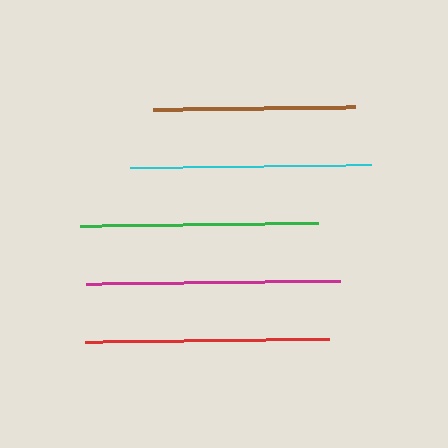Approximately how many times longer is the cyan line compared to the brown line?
The cyan line is approximately 1.2 times the length of the brown line.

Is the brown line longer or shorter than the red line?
The red line is longer than the brown line.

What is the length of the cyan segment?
The cyan segment is approximately 240 pixels long.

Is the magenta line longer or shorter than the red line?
The magenta line is longer than the red line.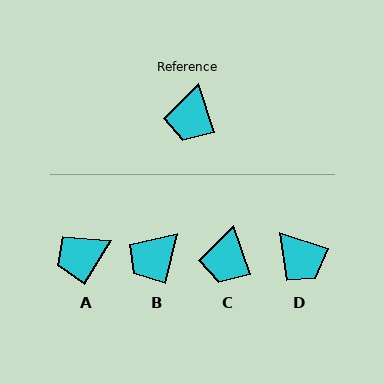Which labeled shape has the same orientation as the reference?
C.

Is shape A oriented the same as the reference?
No, it is off by about 50 degrees.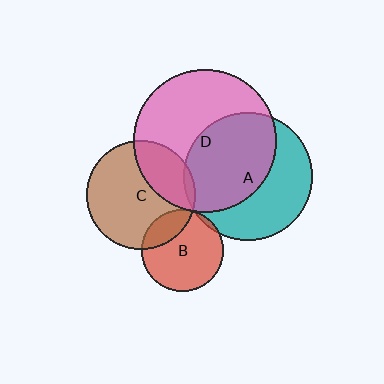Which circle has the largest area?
Circle D (pink).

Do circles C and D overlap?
Yes.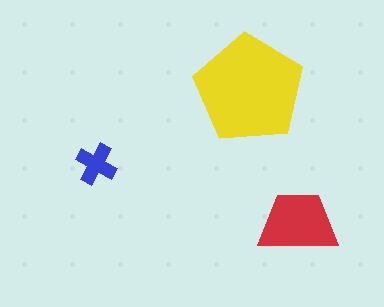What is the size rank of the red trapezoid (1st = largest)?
2nd.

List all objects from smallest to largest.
The blue cross, the red trapezoid, the yellow pentagon.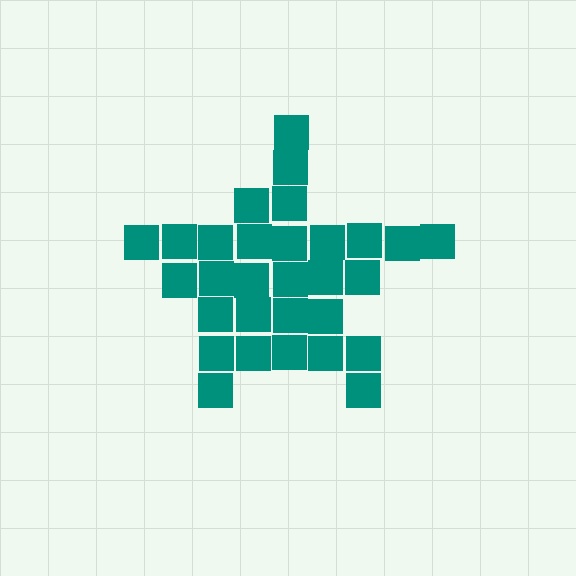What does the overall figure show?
The overall figure shows a star.